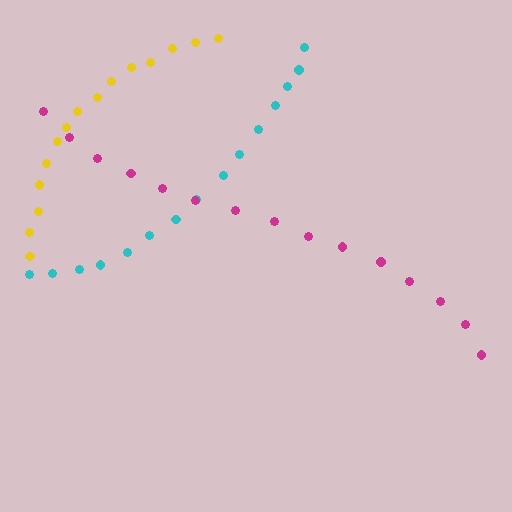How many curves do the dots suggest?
There are 3 distinct paths.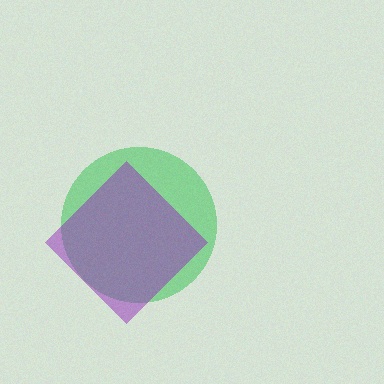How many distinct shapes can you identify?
There are 2 distinct shapes: a green circle, a purple diamond.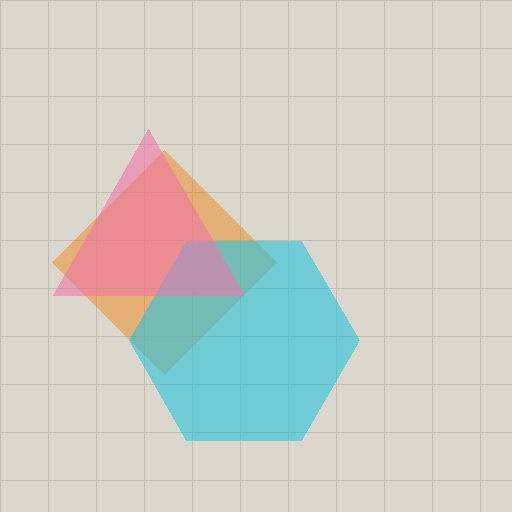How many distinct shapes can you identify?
There are 3 distinct shapes: an orange diamond, a cyan hexagon, a pink triangle.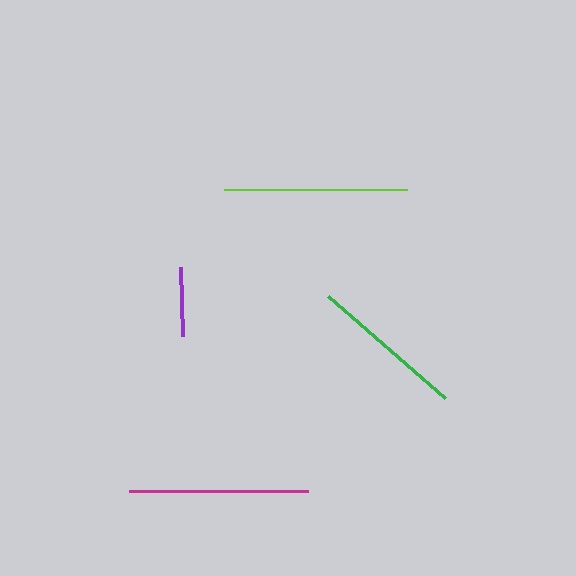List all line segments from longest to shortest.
From longest to shortest: lime, magenta, green, purple.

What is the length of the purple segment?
The purple segment is approximately 69 pixels long.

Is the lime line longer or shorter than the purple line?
The lime line is longer than the purple line.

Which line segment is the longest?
The lime line is the longest at approximately 183 pixels.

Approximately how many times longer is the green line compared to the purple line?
The green line is approximately 2.3 times the length of the purple line.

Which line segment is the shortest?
The purple line is the shortest at approximately 69 pixels.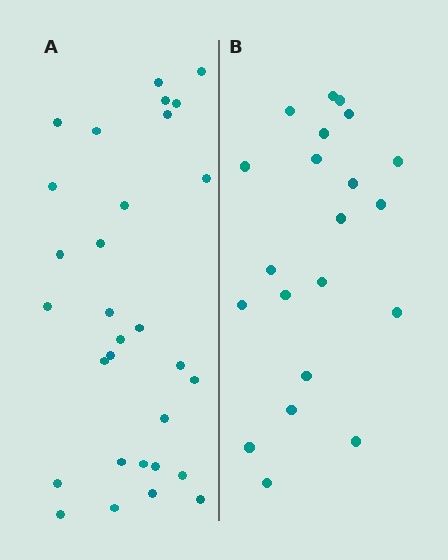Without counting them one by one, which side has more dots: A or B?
Region A (the left region) has more dots.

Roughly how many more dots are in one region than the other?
Region A has roughly 8 or so more dots than region B.